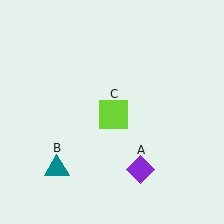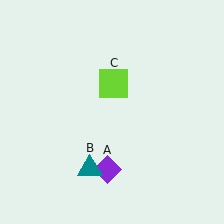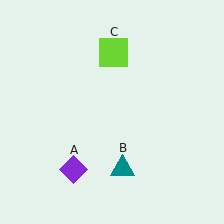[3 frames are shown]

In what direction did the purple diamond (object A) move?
The purple diamond (object A) moved left.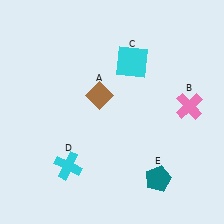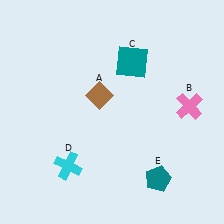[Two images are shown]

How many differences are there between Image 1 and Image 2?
There is 1 difference between the two images.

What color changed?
The square (C) changed from cyan in Image 1 to teal in Image 2.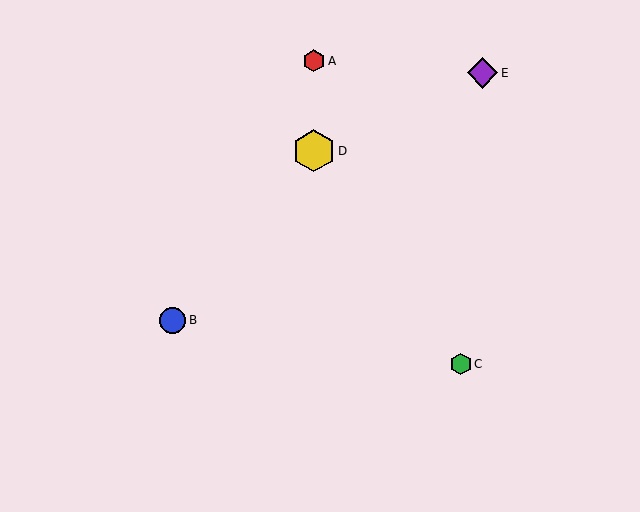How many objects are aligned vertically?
2 objects (A, D) are aligned vertically.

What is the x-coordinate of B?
Object B is at x≈173.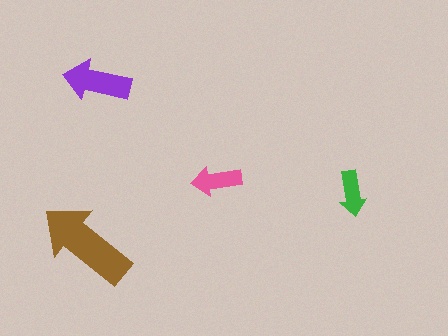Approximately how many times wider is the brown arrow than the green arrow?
About 2 times wider.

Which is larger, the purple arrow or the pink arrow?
The purple one.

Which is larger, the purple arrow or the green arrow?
The purple one.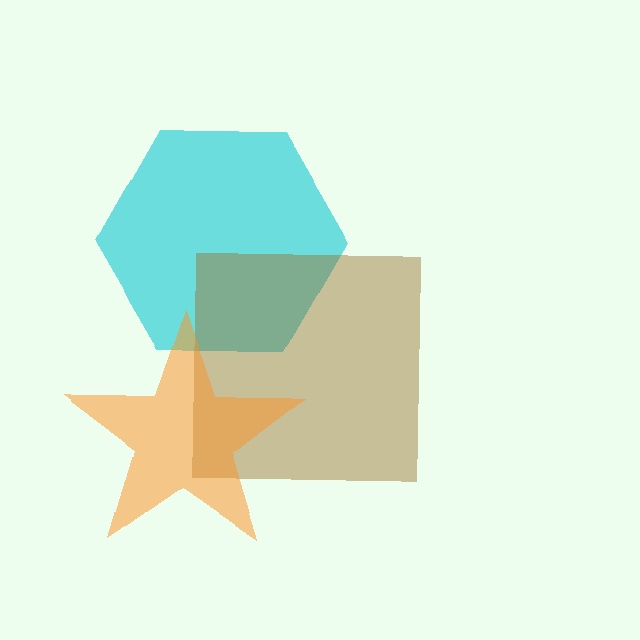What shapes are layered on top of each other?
The layered shapes are: a cyan hexagon, a brown square, an orange star.